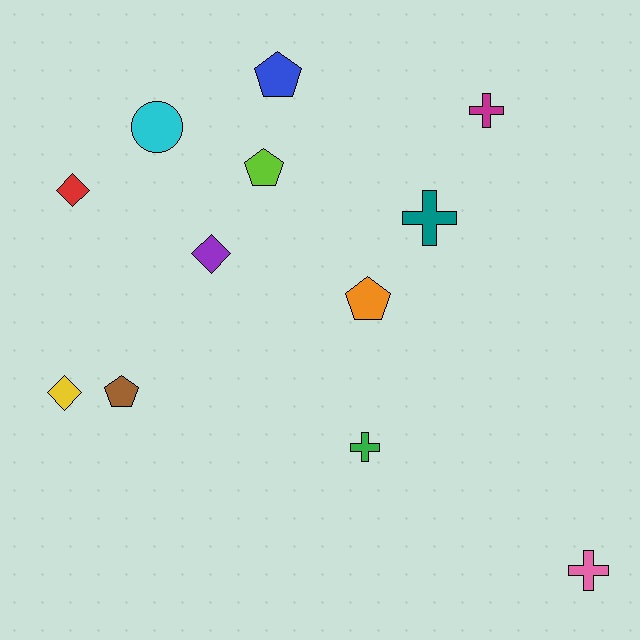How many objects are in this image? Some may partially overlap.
There are 12 objects.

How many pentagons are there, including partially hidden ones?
There are 4 pentagons.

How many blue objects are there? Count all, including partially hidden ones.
There is 1 blue object.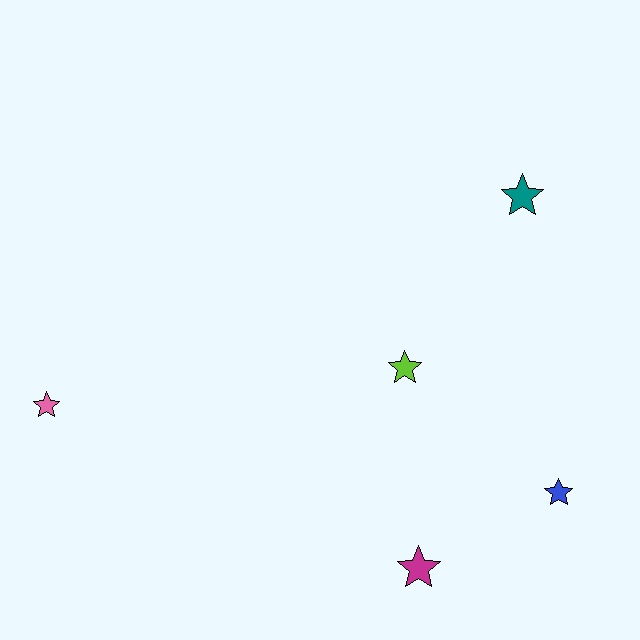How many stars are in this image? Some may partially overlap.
There are 5 stars.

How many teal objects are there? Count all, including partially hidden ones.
There is 1 teal object.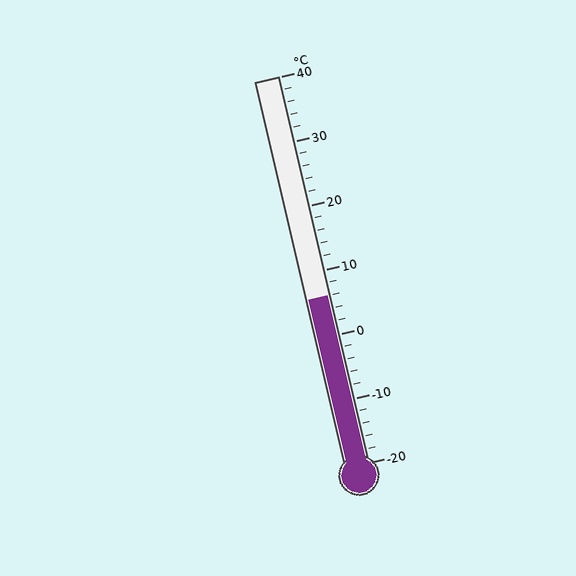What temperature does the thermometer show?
The thermometer shows approximately 6°C.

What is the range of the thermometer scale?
The thermometer scale ranges from -20°C to 40°C.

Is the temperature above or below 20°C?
The temperature is below 20°C.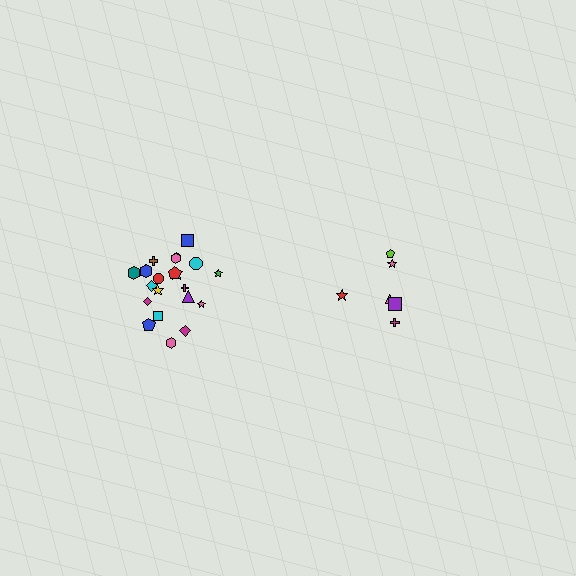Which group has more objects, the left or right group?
The left group.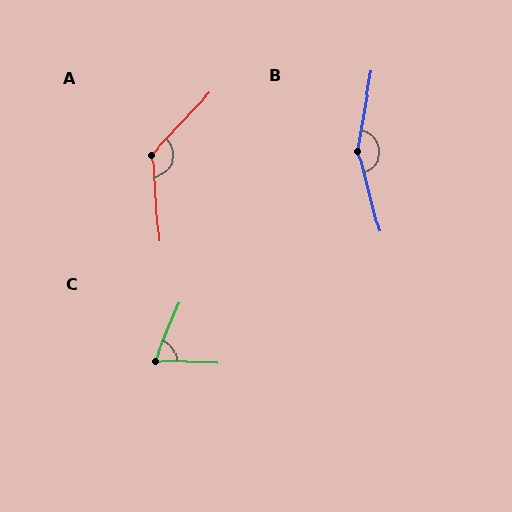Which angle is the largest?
B, at approximately 155 degrees.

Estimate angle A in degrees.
Approximately 133 degrees.